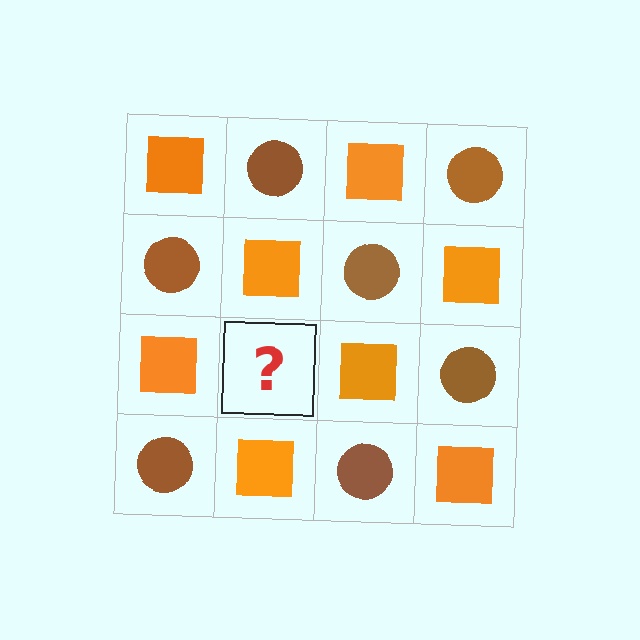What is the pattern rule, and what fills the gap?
The rule is that it alternates orange square and brown circle in a checkerboard pattern. The gap should be filled with a brown circle.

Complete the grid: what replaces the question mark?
The question mark should be replaced with a brown circle.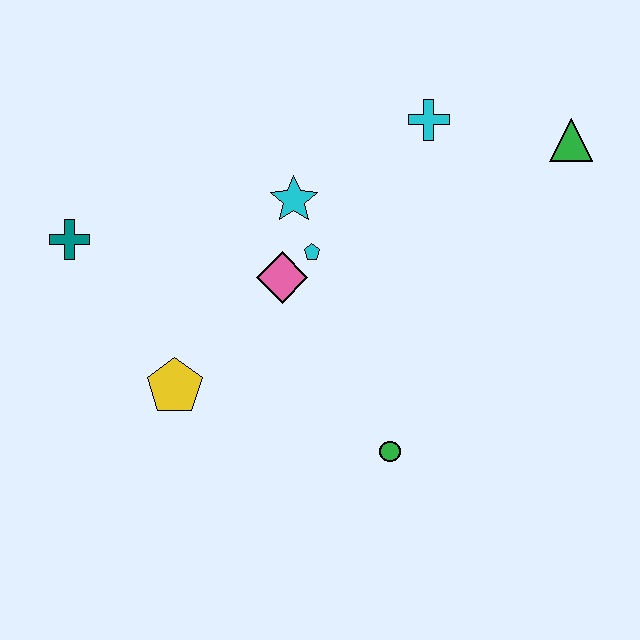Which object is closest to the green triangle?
The cyan cross is closest to the green triangle.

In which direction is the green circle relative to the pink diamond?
The green circle is below the pink diamond.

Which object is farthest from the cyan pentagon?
The green triangle is farthest from the cyan pentagon.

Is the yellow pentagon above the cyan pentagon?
No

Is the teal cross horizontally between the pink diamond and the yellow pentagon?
No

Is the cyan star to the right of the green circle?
No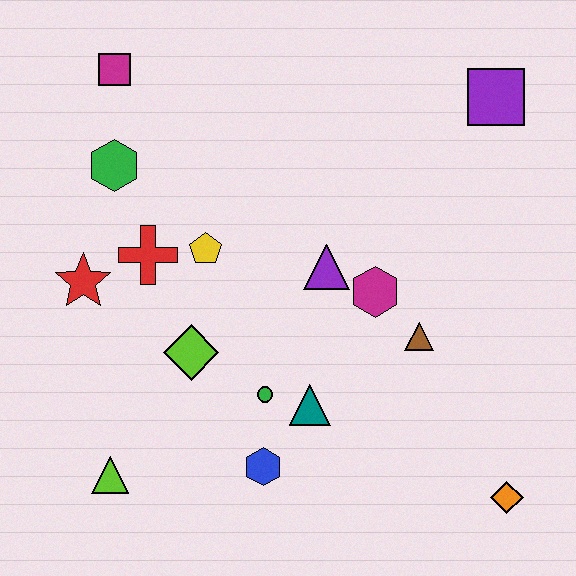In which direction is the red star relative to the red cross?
The red star is to the left of the red cross.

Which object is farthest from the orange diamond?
The magenta square is farthest from the orange diamond.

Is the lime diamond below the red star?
Yes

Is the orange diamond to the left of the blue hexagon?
No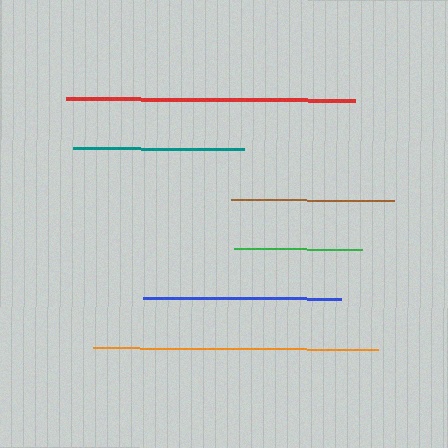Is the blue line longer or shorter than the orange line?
The orange line is longer than the blue line.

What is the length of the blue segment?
The blue segment is approximately 198 pixels long.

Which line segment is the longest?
The red line is the longest at approximately 289 pixels.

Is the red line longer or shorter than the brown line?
The red line is longer than the brown line.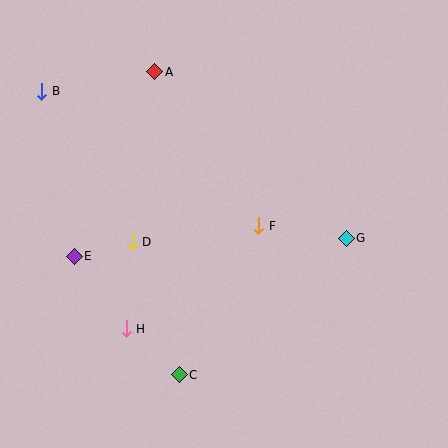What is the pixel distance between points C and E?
The distance between C and E is 158 pixels.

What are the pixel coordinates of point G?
Point G is at (346, 238).